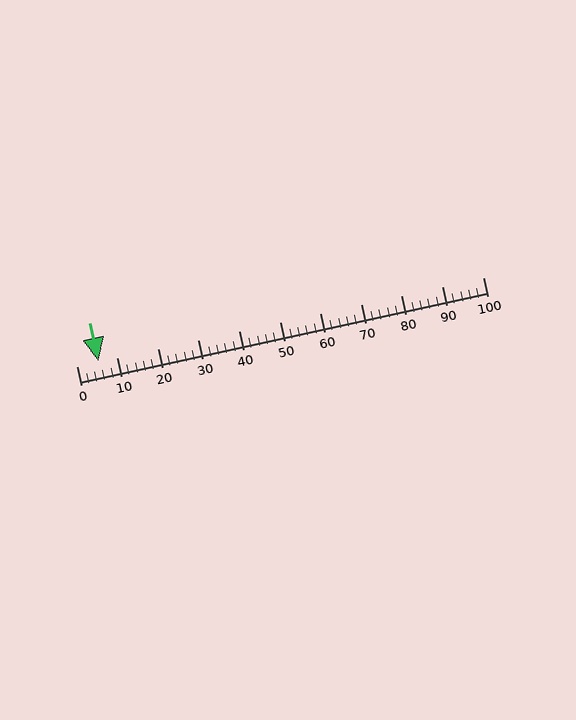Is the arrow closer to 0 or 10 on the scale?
The arrow is closer to 10.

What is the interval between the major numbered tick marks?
The major tick marks are spaced 10 units apart.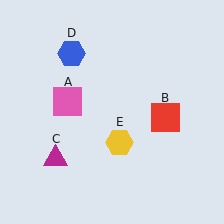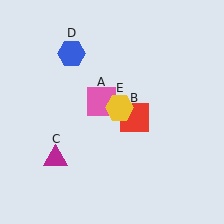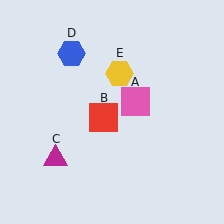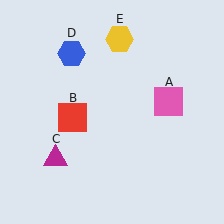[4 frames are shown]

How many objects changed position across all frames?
3 objects changed position: pink square (object A), red square (object B), yellow hexagon (object E).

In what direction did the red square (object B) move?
The red square (object B) moved left.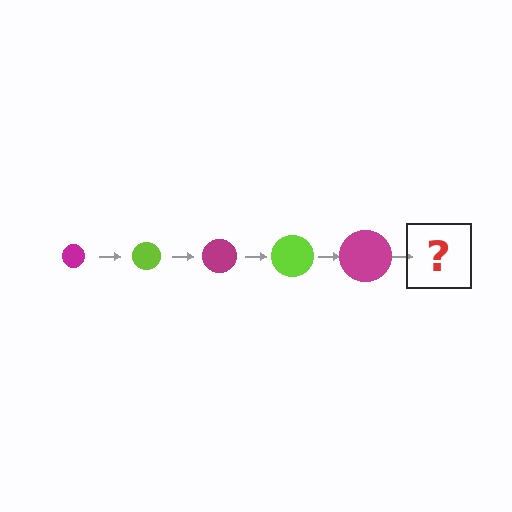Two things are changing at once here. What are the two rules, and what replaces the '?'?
The two rules are that the circle grows larger each step and the color cycles through magenta and lime. The '?' should be a lime circle, larger than the previous one.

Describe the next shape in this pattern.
It should be a lime circle, larger than the previous one.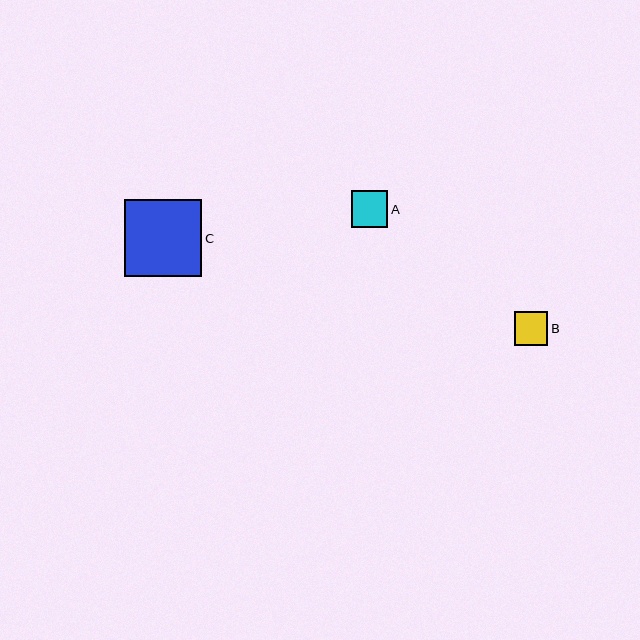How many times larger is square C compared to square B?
Square C is approximately 2.3 times the size of square B.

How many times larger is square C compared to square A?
Square C is approximately 2.1 times the size of square A.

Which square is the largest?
Square C is the largest with a size of approximately 78 pixels.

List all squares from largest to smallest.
From largest to smallest: C, A, B.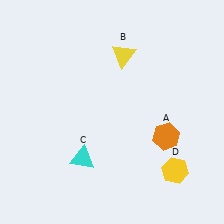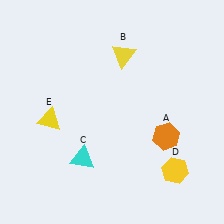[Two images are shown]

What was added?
A yellow triangle (E) was added in Image 2.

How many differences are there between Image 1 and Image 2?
There is 1 difference between the two images.